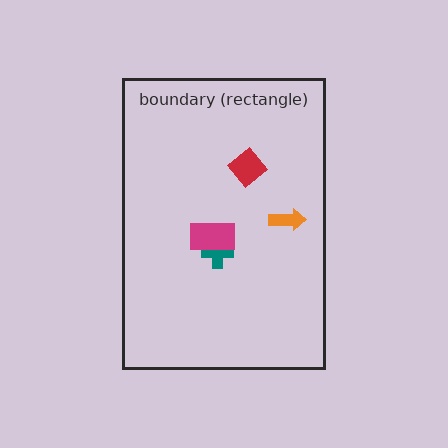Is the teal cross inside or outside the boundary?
Inside.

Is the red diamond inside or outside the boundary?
Inside.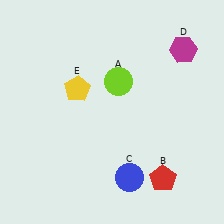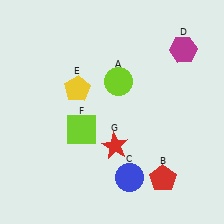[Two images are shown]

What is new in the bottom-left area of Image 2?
A lime square (F) was added in the bottom-left area of Image 2.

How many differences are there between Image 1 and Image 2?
There are 2 differences between the two images.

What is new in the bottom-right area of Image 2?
A red star (G) was added in the bottom-right area of Image 2.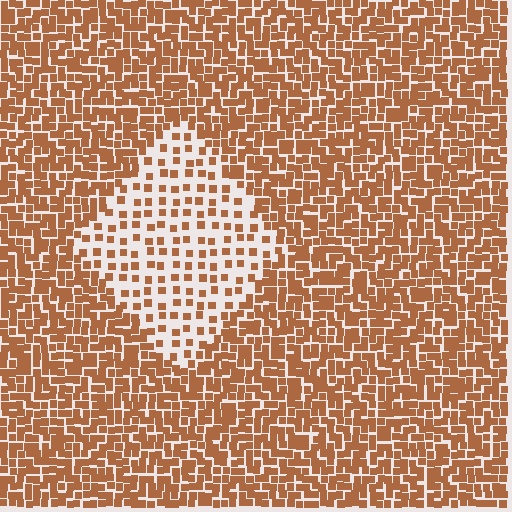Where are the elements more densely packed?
The elements are more densely packed outside the diamond boundary.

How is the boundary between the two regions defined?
The boundary is defined by a change in element density (approximately 2.5x ratio). All elements are the same color, size, and shape.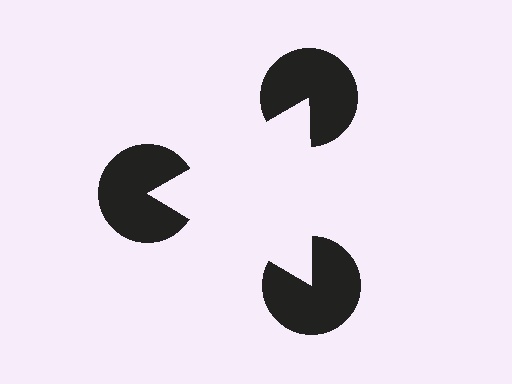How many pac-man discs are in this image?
There are 3 — one at each vertex of the illusory triangle.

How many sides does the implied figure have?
3 sides.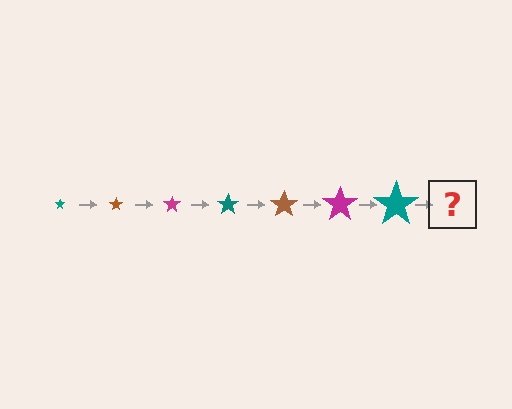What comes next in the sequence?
The next element should be a brown star, larger than the previous one.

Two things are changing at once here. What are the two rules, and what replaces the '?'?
The two rules are that the star grows larger each step and the color cycles through teal, brown, and magenta. The '?' should be a brown star, larger than the previous one.